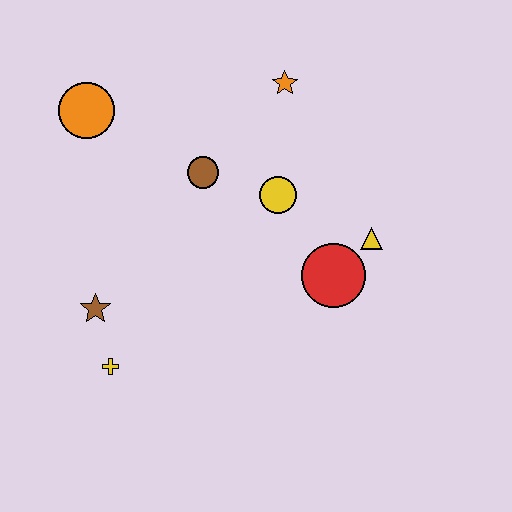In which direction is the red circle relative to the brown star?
The red circle is to the right of the brown star.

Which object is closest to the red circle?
The yellow triangle is closest to the red circle.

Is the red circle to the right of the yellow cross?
Yes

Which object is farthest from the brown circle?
The yellow cross is farthest from the brown circle.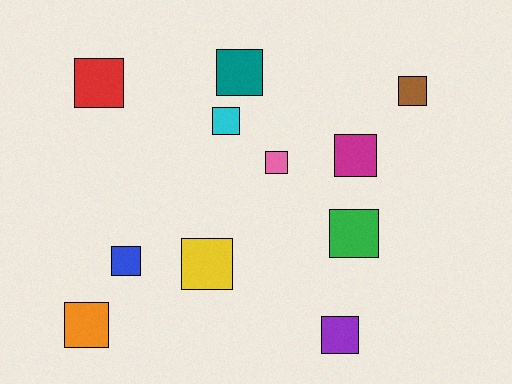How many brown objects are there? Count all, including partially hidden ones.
There is 1 brown object.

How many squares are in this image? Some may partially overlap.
There are 11 squares.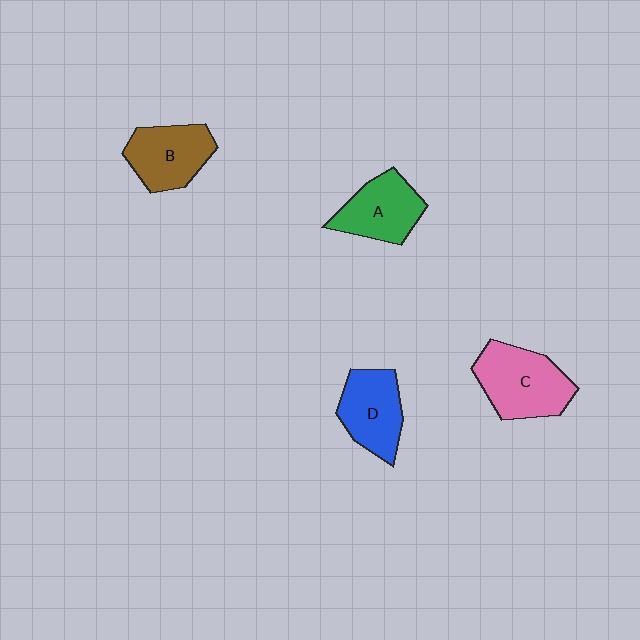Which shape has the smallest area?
Shape A (green).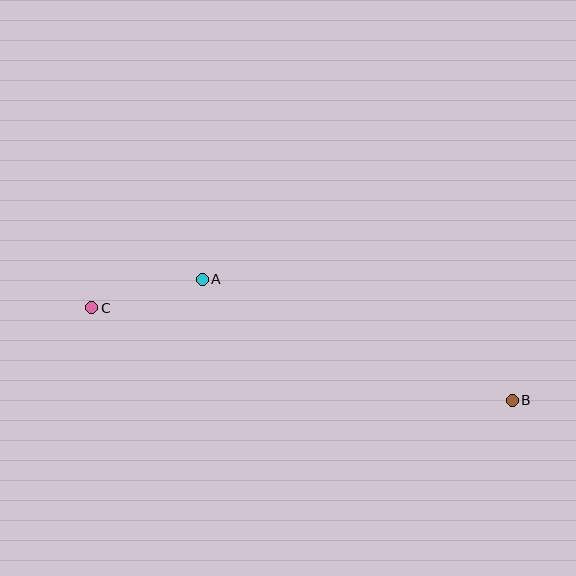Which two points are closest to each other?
Points A and C are closest to each other.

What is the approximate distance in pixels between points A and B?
The distance between A and B is approximately 333 pixels.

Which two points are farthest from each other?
Points B and C are farthest from each other.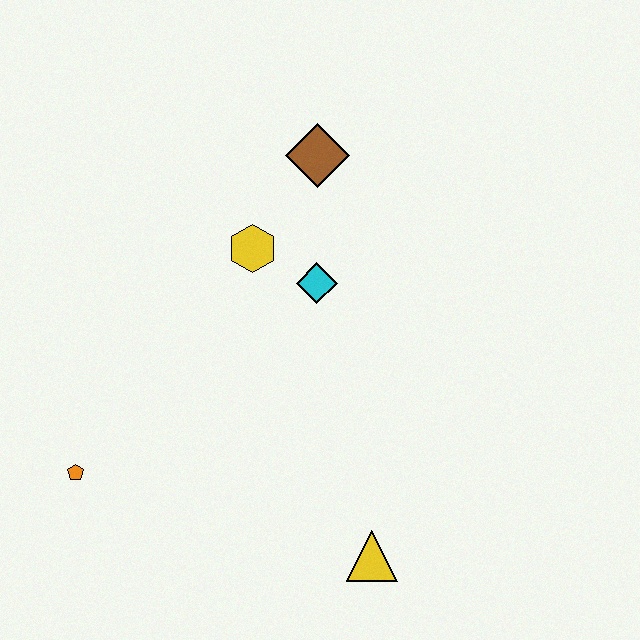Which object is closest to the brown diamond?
The yellow hexagon is closest to the brown diamond.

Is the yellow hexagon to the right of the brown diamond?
No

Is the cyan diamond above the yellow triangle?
Yes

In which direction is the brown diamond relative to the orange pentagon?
The brown diamond is above the orange pentagon.